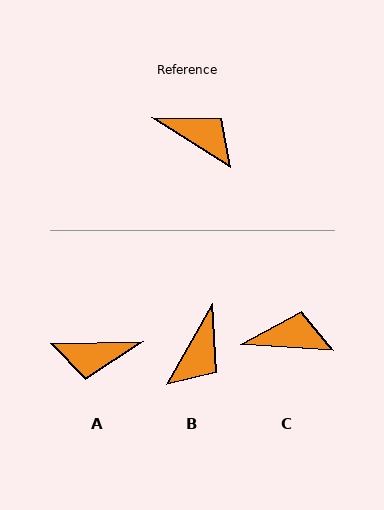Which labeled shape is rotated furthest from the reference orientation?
A, about 146 degrees away.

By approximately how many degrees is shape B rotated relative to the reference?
Approximately 86 degrees clockwise.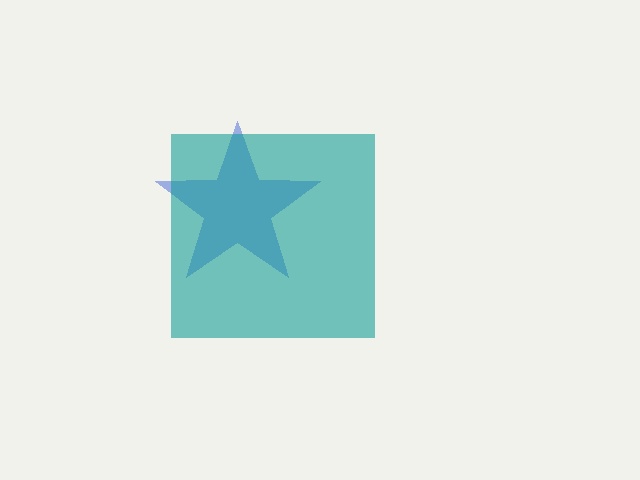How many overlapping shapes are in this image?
There are 2 overlapping shapes in the image.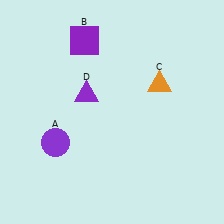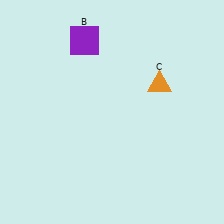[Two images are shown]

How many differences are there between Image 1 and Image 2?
There are 2 differences between the two images.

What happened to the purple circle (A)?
The purple circle (A) was removed in Image 2. It was in the bottom-left area of Image 1.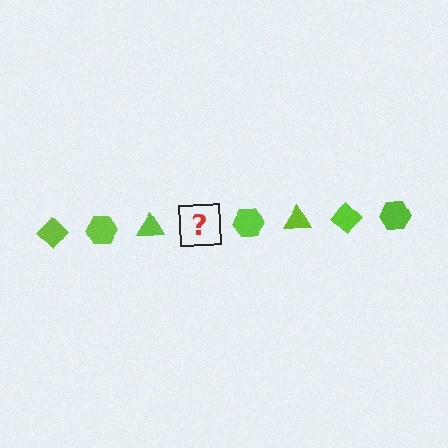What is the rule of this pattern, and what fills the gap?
The rule is that the pattern cycles through diamond, hexagon, triangle shapes in lime. The gap should be filled with a lime diamond.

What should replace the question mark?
The question mark should be replaced with a lime diamond.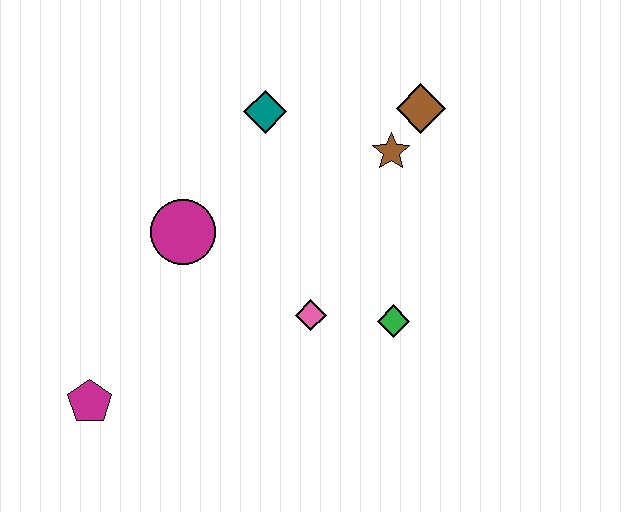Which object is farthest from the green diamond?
The magenta pentagon is farthest from the green diamond.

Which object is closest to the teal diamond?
The brown star is closest to the teal diamond.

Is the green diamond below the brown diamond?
Yes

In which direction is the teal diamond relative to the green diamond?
The teal diamond is above the green diamond.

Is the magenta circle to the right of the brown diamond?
No